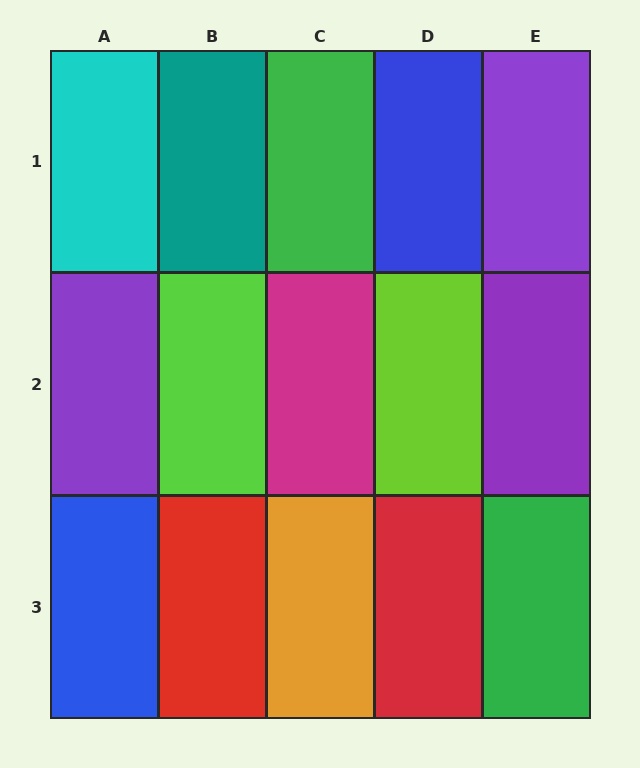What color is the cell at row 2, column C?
Magenta.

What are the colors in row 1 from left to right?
Cyan, teal, green, blue, purple.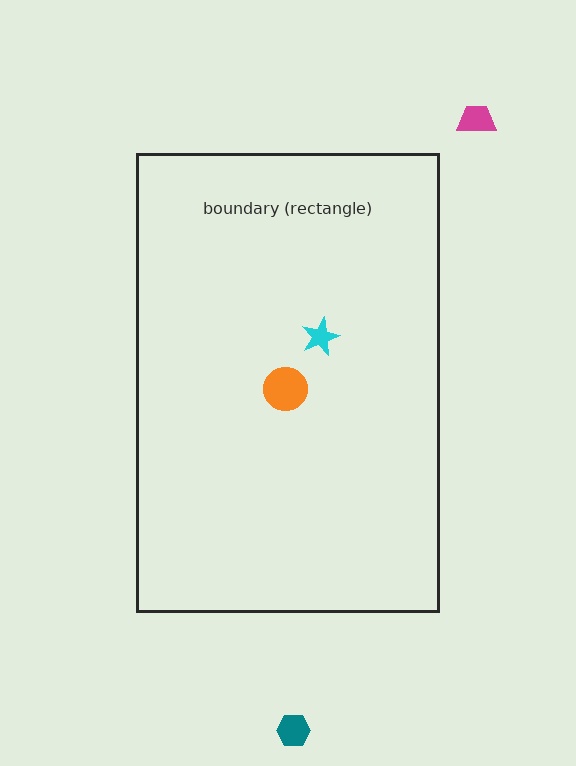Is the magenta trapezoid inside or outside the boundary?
Outside.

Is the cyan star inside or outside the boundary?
Inside.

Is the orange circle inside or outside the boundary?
Inside.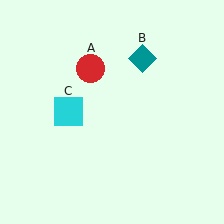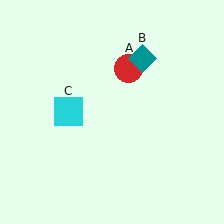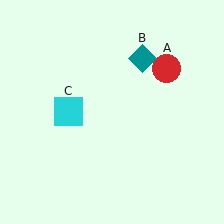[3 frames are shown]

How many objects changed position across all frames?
1 object changed position: red circle (object A).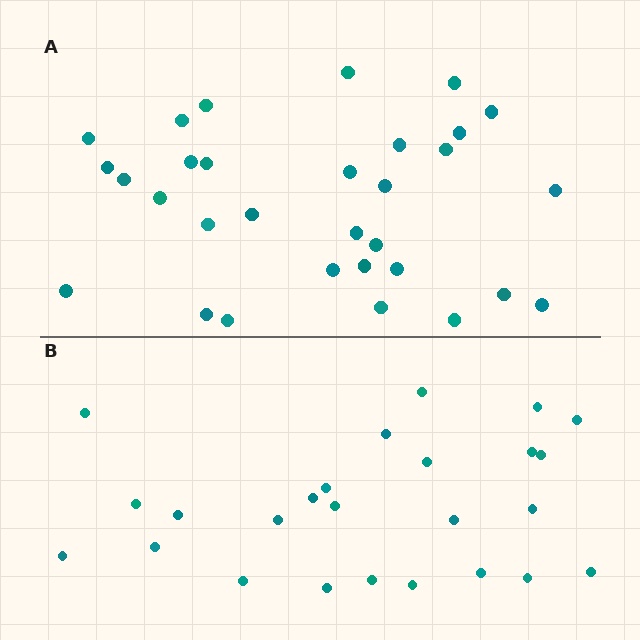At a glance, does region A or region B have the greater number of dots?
Region A (the top region) has more dots.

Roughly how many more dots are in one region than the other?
Region A has about 6 more dots than region B.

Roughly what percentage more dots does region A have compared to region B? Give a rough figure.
About 25% more.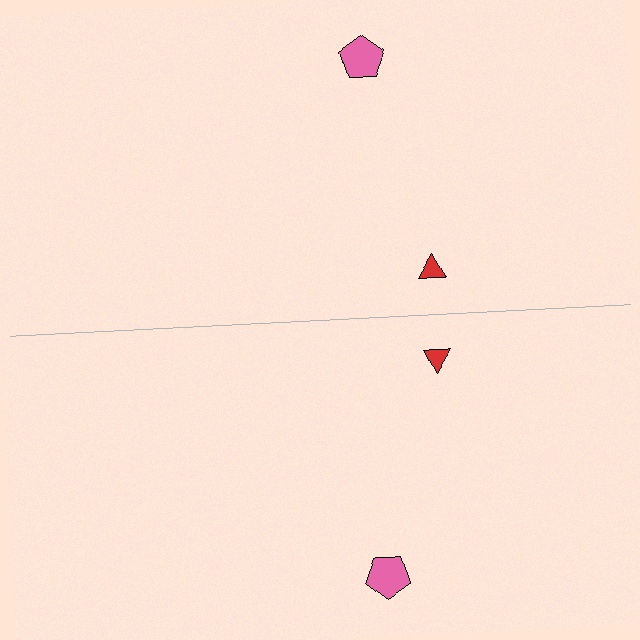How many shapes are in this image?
There are 4 shapes in this image.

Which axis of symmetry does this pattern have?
The pattern has a horizontal axis of symmetry running through the center of the image.